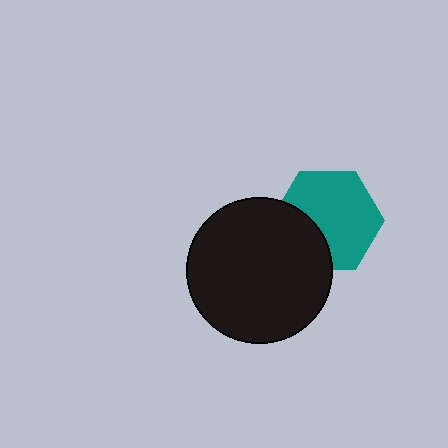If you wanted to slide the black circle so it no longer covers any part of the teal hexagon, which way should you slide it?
Slide it toward the lower-left — that is the most direct way to separate the two shapes.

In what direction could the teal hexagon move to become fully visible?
The teal hexagon could move toward the upper-right. That would shift it out from behind the black circle entirely.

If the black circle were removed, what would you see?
You would see the complete teal hexagon.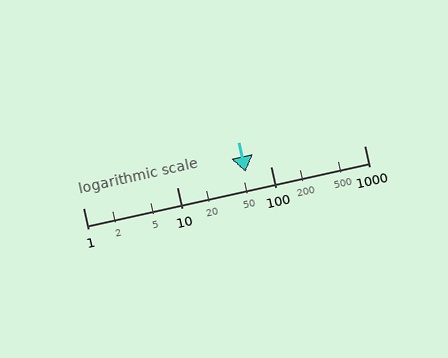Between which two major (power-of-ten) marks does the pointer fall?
The pointer is between 10 and 100.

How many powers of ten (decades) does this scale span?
The scale spans 3 decades, from 1 to 1000.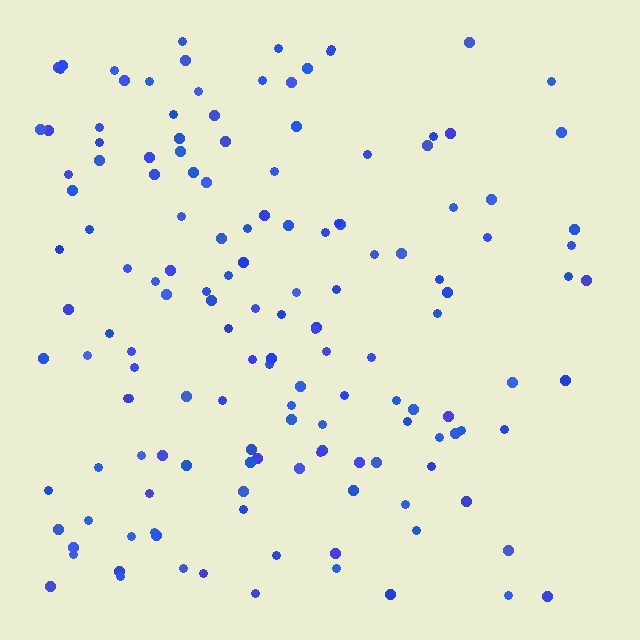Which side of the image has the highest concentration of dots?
The left.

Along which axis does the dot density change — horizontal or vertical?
Horizontal.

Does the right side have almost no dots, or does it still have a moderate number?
Still a moderate number, just noticeably fewer than the left.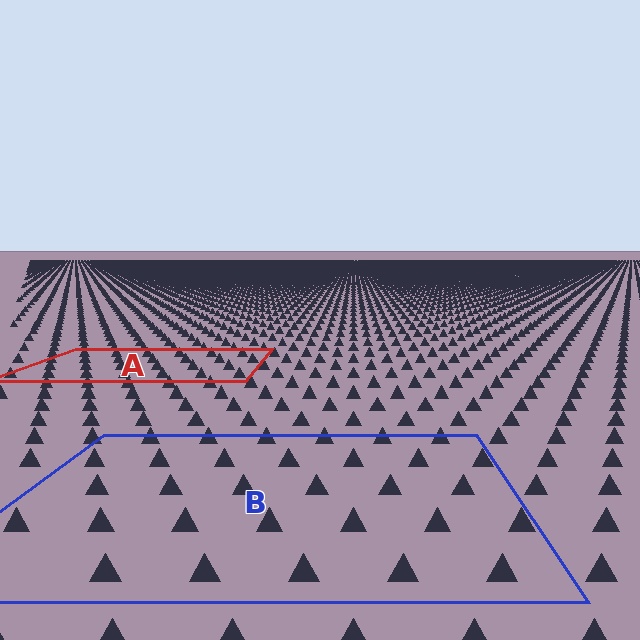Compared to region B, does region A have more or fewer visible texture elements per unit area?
Region A has more texture elements per unit area — they are packed more densely because it is farther away.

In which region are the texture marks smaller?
The texture marks are smaller in region A, because it is farther away.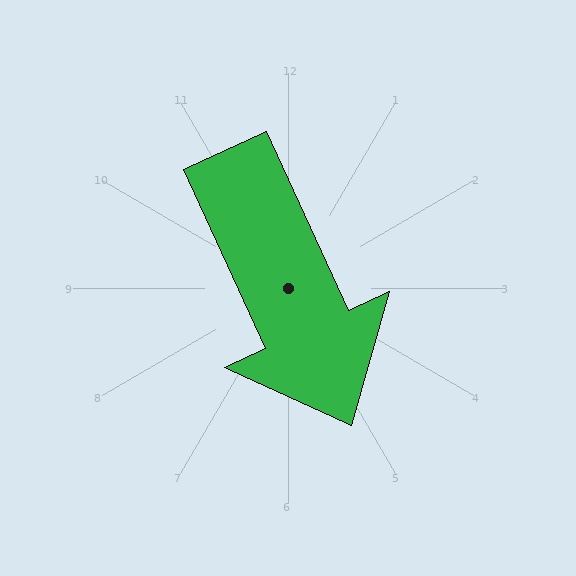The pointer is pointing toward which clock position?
Roughly 5 o'clock.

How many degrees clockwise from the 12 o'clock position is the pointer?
Approximately 155 degrees.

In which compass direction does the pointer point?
Southeast.